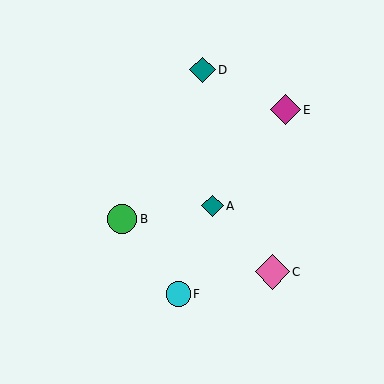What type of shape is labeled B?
Shape B is a green circle.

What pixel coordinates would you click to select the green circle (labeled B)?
Click at (122, 219) to select the green circle B.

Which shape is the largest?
The pink diamond (labeled C) is the largest.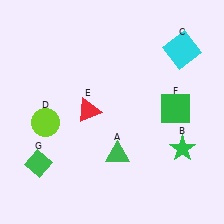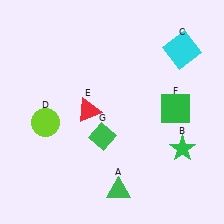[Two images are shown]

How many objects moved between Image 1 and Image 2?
2 objects moved between the two images.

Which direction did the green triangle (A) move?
The green triangle (A) moved down.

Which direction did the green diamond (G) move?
The green diamond (G) moved right.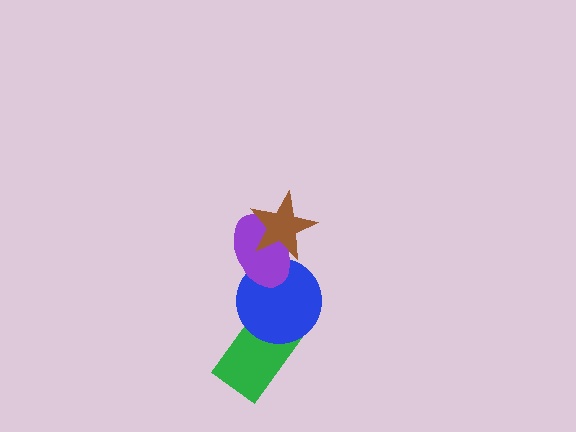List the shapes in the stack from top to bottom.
From top to bottom: the brown star, the purple ellipse, the blue circle, the green rectangle.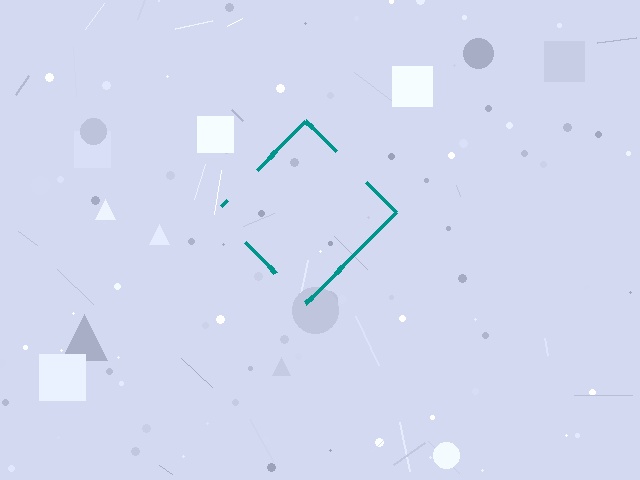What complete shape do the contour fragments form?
The contour fragments form a diamond.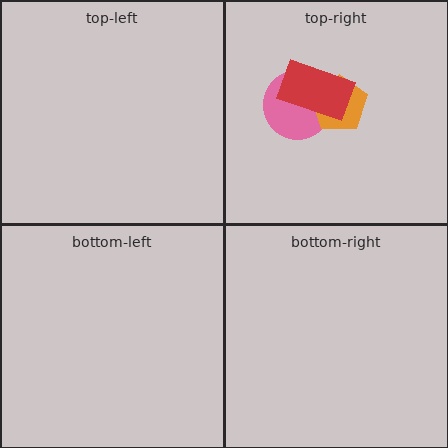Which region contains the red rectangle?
The top-right region.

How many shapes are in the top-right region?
3.